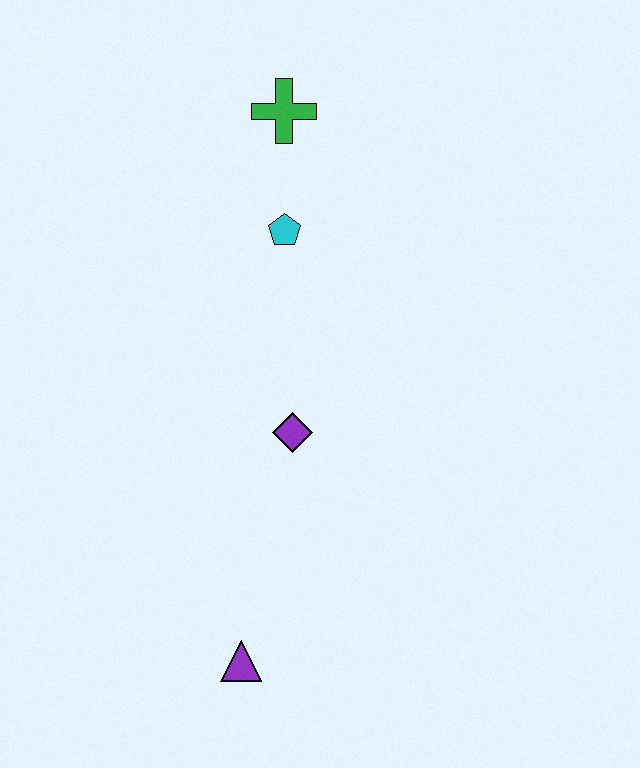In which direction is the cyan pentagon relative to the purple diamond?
The cyan pentagon is above the purple diamond.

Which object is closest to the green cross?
The cyan pentagon is closest to the green cross.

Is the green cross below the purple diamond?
No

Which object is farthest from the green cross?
The purple triangle is farthest from the green cross.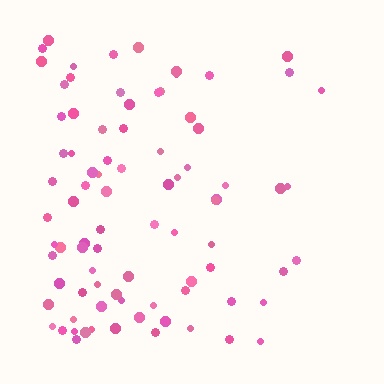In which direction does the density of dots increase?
From right to left, with the left side densest.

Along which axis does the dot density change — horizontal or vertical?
Horizontal.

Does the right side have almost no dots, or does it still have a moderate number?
Still a moderate number, just noticeably fewer than the left.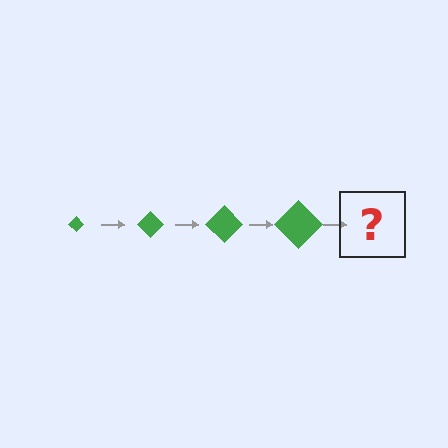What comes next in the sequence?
The next element should be a green diamond, larger than the previous one.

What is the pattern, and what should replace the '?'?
The pattern is that the diamond gets progressively larger each step. The '?' should be a green diamond, larger than the previous one.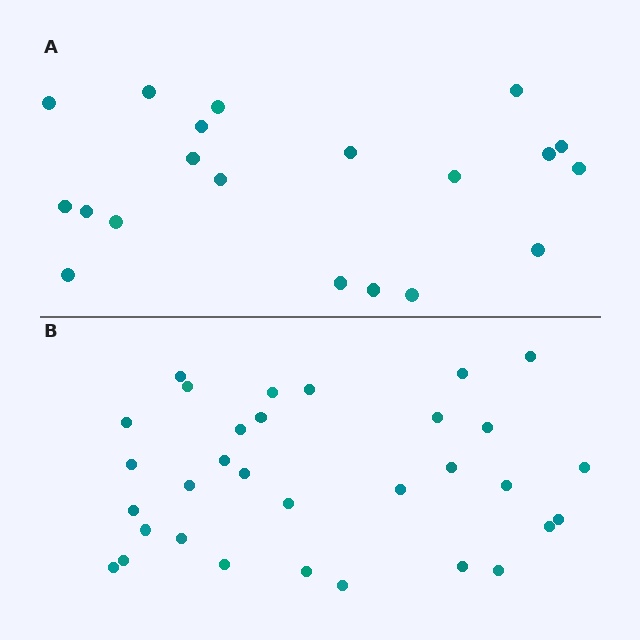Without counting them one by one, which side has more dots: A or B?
Region B (the bottom region) has more dots.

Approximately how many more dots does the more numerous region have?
Region B has roughly 12 or so more dots than region A.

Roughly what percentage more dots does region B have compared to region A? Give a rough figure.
About 60% more.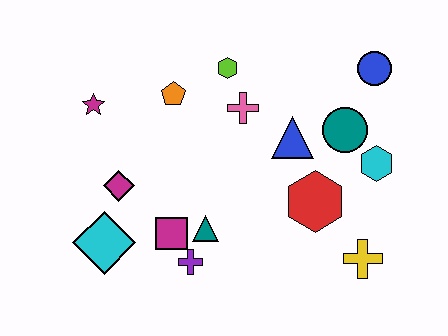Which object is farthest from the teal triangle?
The blue circle is farthest from the teal triangle.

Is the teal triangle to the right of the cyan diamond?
Yes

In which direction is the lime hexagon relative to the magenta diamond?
The lime hexagon is above the magenta diamond.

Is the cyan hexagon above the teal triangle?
Yes